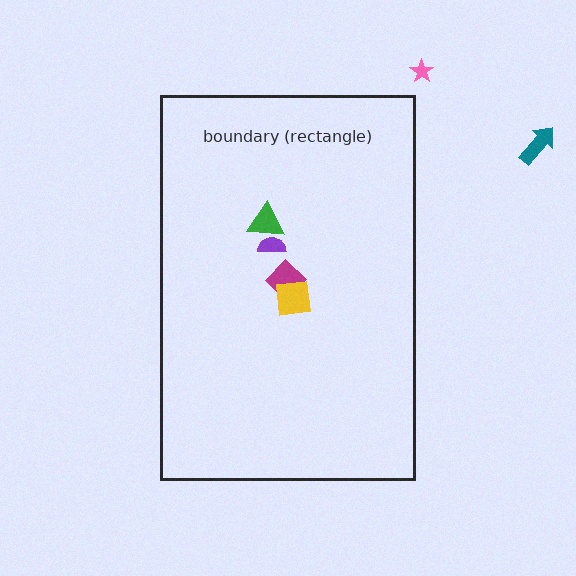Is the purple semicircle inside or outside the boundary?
Inside.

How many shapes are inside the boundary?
4 inside, 2 outside.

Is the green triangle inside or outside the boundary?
Inside.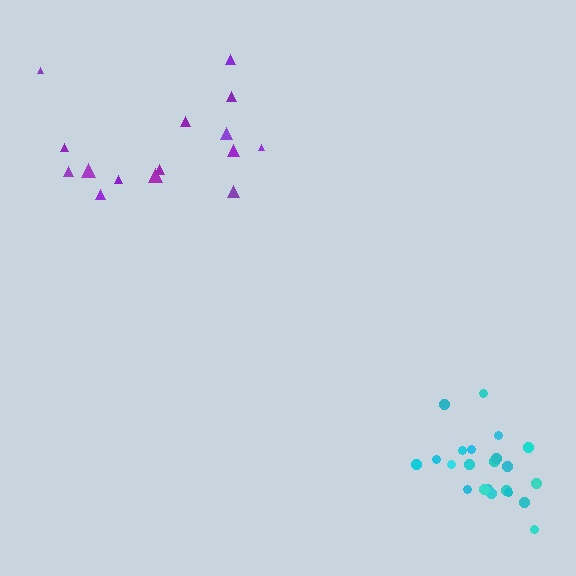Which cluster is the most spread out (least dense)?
Purple.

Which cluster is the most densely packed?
Cyan.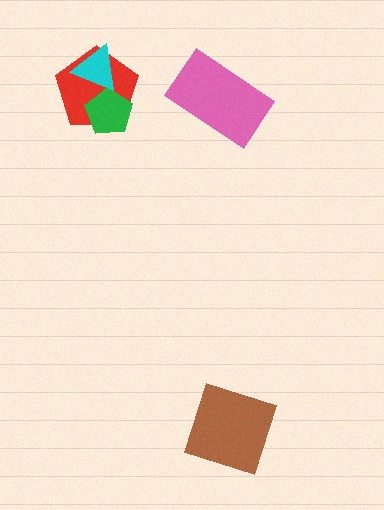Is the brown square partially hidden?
No, no other shape covers it.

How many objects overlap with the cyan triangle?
2 objects overlap with the cyan triangle.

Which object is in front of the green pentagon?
The cyan triangle is in front of the green pentagon.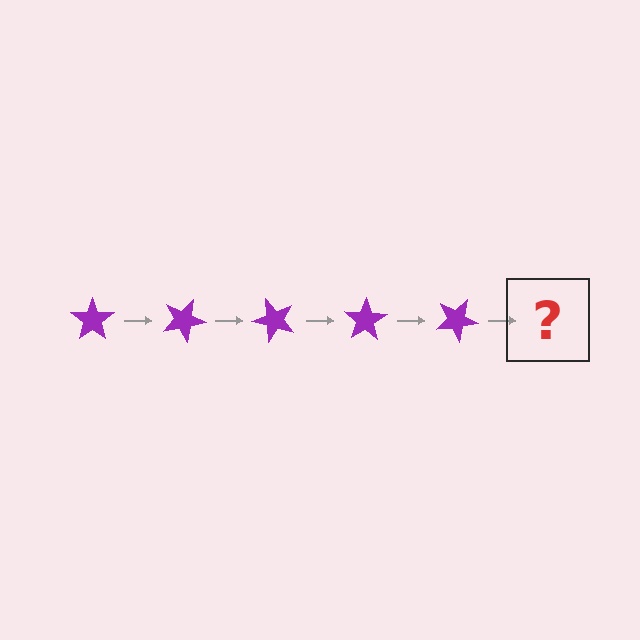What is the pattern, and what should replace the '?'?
The pattern is that the star rotates 25 degrees each step. The '?' should be a purple star rotated 125 degrees.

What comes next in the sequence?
The next element should be a purple star rotated 125 degrees.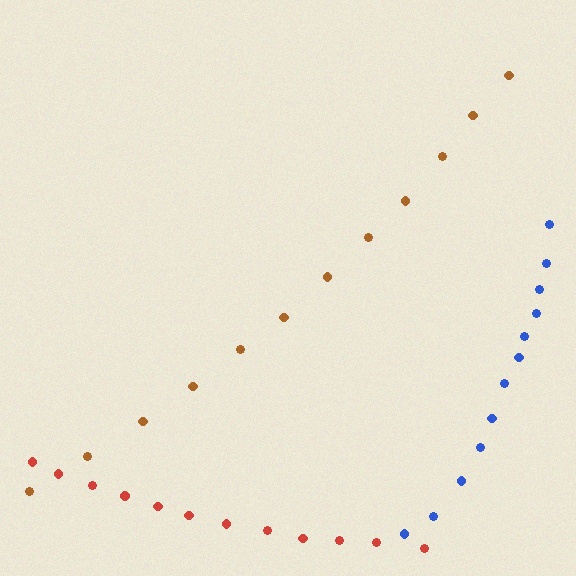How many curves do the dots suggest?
There are 3 distinct paths.